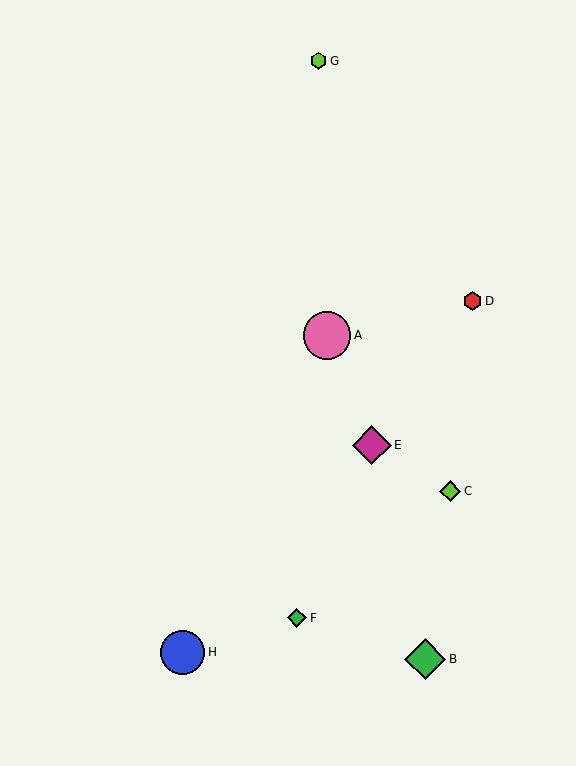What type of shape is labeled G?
Shape G is a lime hexagon.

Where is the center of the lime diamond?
The center of the lime diamond is at (450, 491).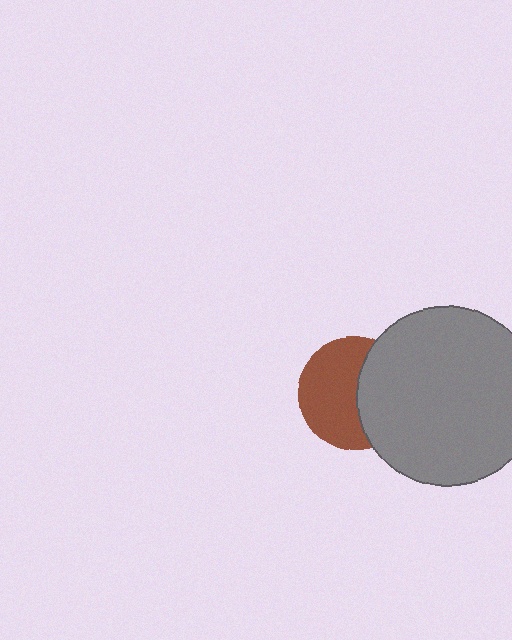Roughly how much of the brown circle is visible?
About half of it is visible (roughly 58%).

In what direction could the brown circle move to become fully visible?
The brown circle could move left. That would shift it out from behind the gray circle entirely.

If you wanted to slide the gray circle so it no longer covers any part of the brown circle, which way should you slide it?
Slide it right — that is the most direct way to separate the two shapes.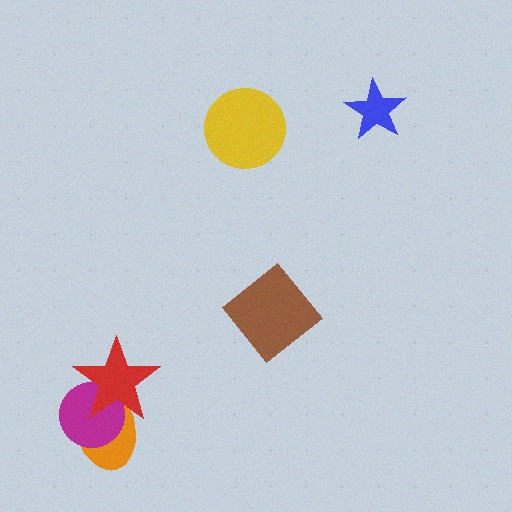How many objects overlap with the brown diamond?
0 objects overlap with the brown diamond.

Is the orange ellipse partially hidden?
Yes, it is partially covered by another shape.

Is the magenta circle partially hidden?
Yes, it is partially covered by another shape.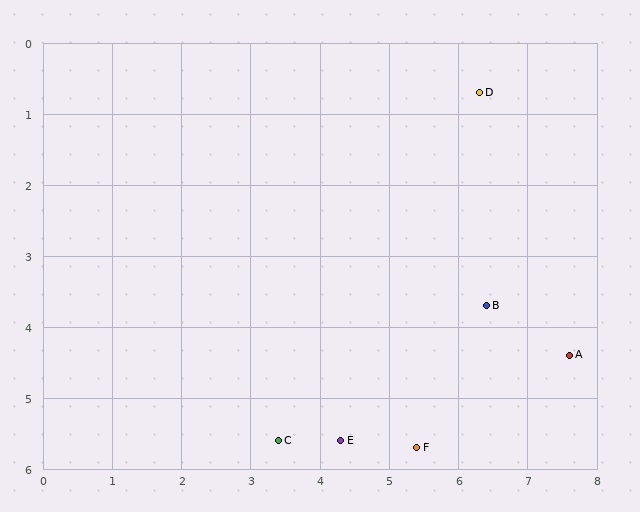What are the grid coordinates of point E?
Point E is at approximately (4.3, 5.6).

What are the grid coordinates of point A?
Point A is at approximately (7.6, 4.4).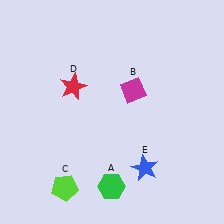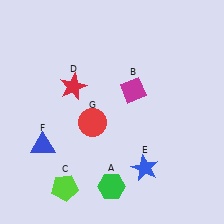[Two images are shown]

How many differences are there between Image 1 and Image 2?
There are 2 differences between the two images.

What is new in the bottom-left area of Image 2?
A red circle (G) was added in the bottom-left area of Image 2.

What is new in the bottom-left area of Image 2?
A blue triangle (F) was added in the bottom-left area of Image 2.